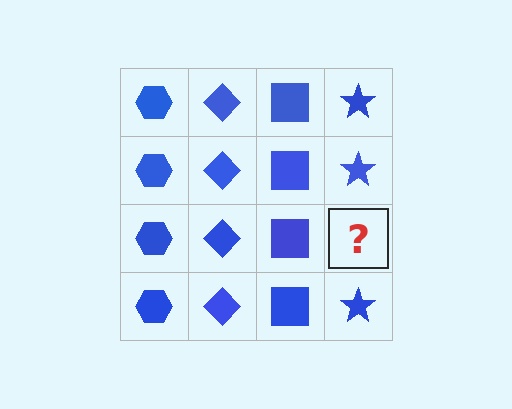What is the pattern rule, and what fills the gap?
The rule is that each column has a consistent shape. The gap should be filled with a blue star.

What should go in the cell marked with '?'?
The missing cell should contain a blue star.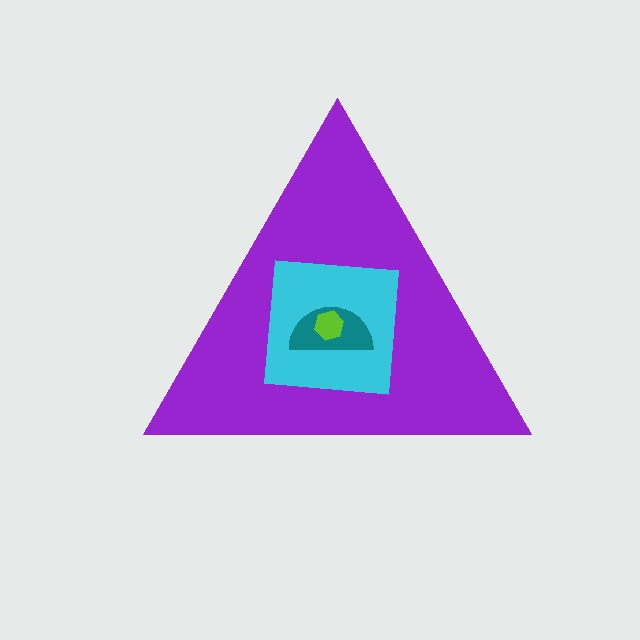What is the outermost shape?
The purple triangle.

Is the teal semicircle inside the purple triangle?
Yes.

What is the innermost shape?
The lime hexagon.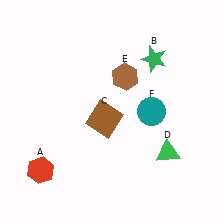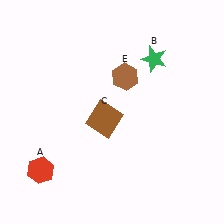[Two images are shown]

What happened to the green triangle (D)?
The green triangle (D) was removed in Image 2. It was in the bottom-right area of Image 1.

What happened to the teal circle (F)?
The teal circle (F) was removed in Image 2. It was in the top-right area of Image 1.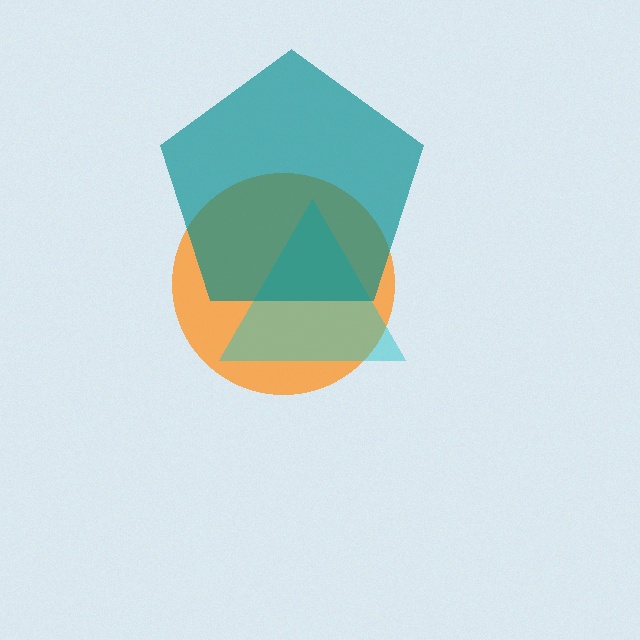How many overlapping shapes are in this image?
There are 3 overlapping shapes in the image.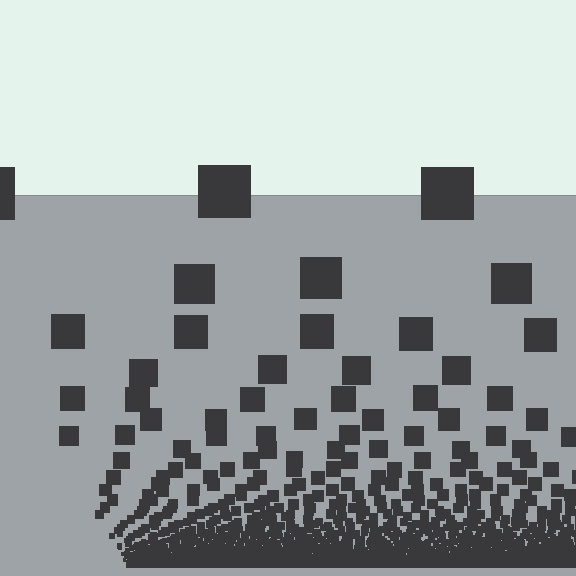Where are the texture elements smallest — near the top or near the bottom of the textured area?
Near the bottom.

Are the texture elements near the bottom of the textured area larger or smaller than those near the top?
Smaller. The gradient is inverted — elements near the bottom are smaller and denser.